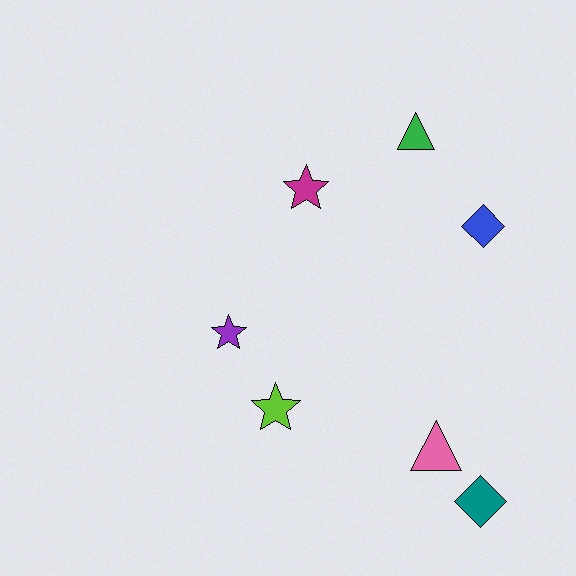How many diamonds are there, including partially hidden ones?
There are 2 diamonds.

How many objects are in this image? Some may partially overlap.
There are 7 objects.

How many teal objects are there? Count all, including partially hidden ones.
There is 1 teal object.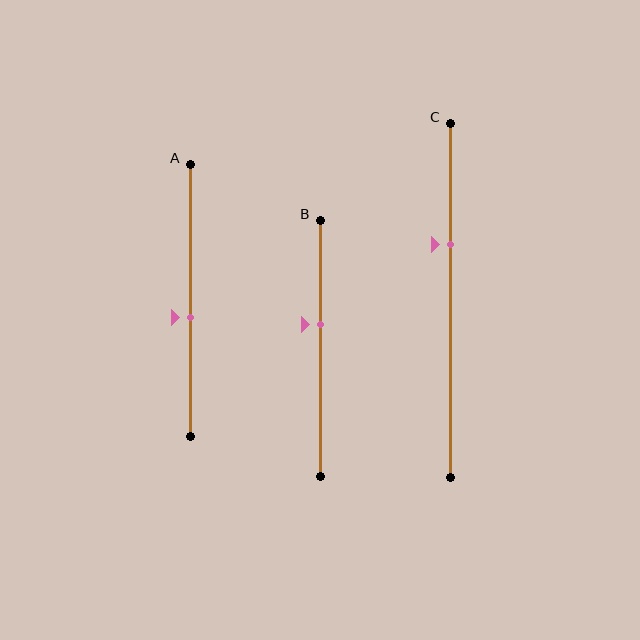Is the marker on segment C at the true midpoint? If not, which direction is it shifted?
No, the marker on segment C is shifted upward by about 16% of the segment length.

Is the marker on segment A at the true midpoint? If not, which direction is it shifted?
No, the marker on segment A is shifted downward by about 6% of the segment length.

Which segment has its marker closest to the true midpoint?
Segment A has its marker closest to the true midpoint.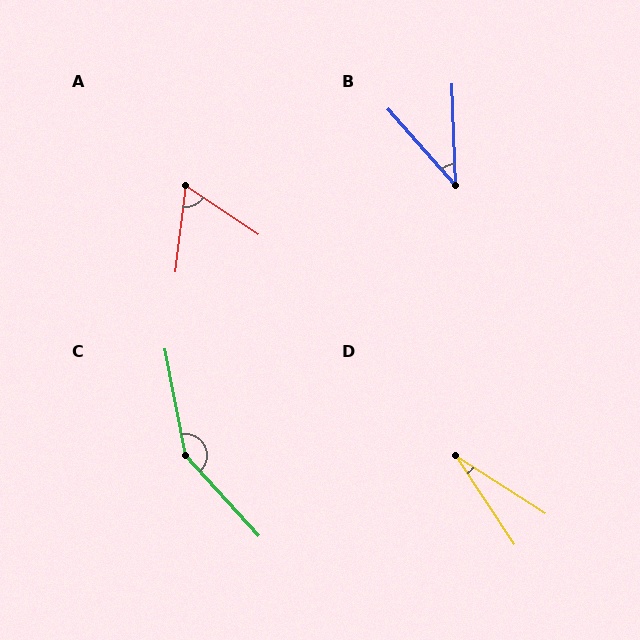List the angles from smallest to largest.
D (24°), B (40°), A (63°), C (148°).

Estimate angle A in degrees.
Approximately 63 degrees.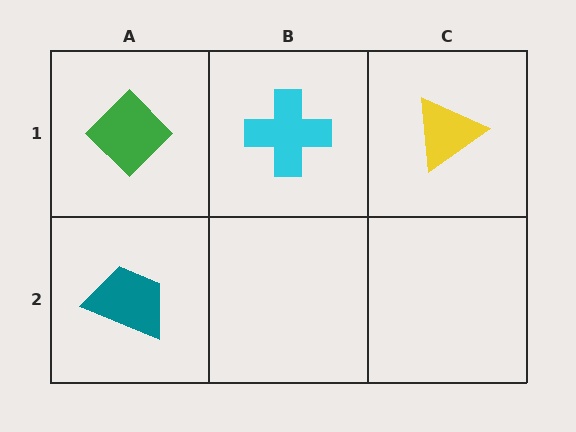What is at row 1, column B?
A cyan cross.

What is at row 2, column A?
A teal trapezoid.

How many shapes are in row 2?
1 shape.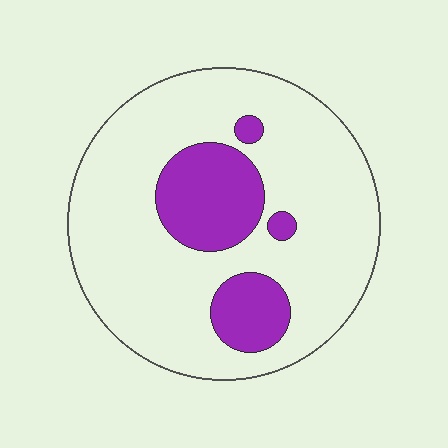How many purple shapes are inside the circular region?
4.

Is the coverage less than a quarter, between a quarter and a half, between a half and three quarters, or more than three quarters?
Less than a quarter.